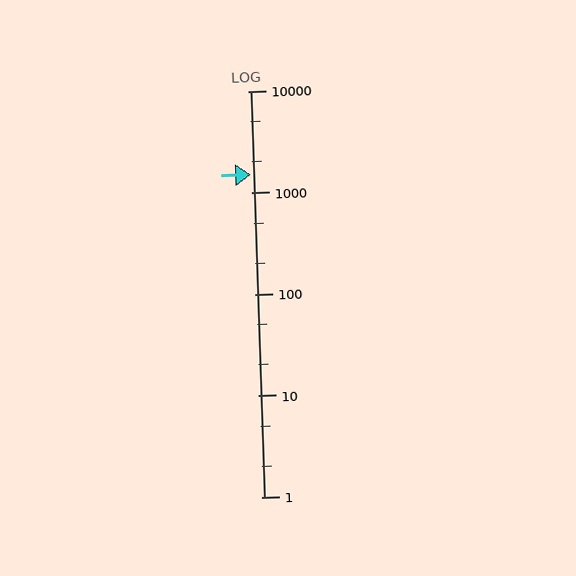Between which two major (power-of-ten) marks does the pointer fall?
The pointer is between 1000 and 10000.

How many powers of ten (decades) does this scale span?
The scale spans 4 decades, from 1 to 10000.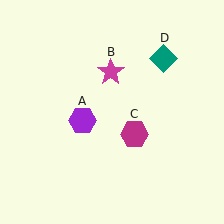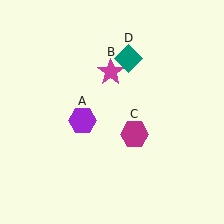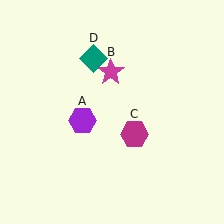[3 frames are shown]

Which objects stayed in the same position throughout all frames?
Purple hexagon (object A) and magenta star (object B) and magenta hexagon (object C) remained stationary.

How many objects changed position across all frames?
1 object changed position: teal diamond (object D).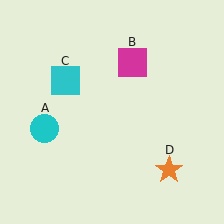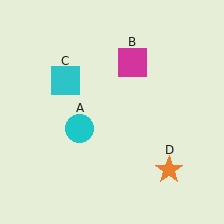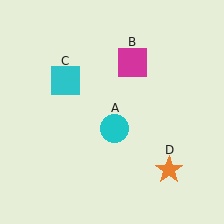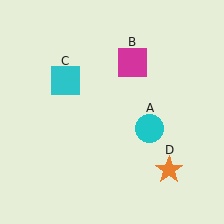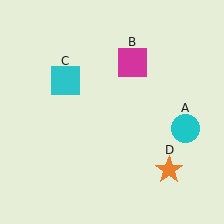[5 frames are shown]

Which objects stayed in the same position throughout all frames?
Magenta square (object B) and cyan square (object C) and orange star (object D) remained stationary.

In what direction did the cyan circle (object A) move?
The cyan circle (object A) moved right.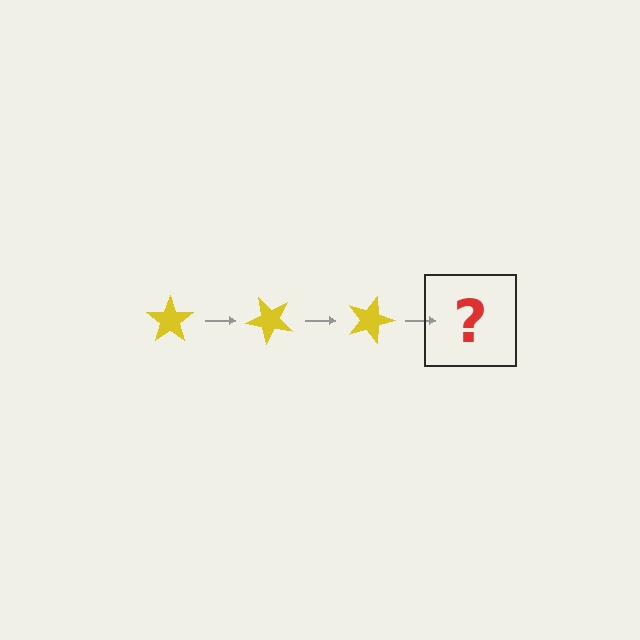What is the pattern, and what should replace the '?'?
The pattern is that the star rotates 45 degrees each step. The '?' should be a yellow star rotated 135 degrees.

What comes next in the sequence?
The next element should be a yellow star rotated 135 degrees.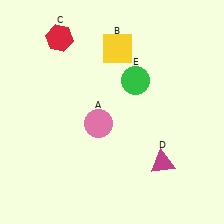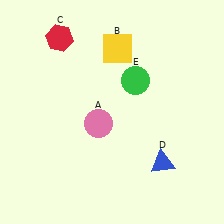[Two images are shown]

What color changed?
The triangle (D) changed from magenta in Image 1 to blue in Image 2.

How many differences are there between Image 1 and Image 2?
There is 1 difference between the two images.